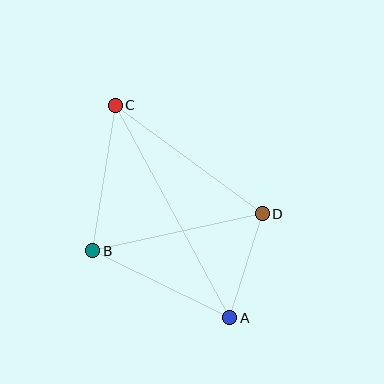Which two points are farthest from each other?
Points A and C are farthest from each other.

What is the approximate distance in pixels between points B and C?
The distance between B and C is approximately 147 pixels.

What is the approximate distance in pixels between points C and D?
The distance between C and D is approximately 182 pixels.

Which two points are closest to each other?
Points A and D are closest to each other.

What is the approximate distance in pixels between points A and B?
The distance between A and B is approximately 152 pixels.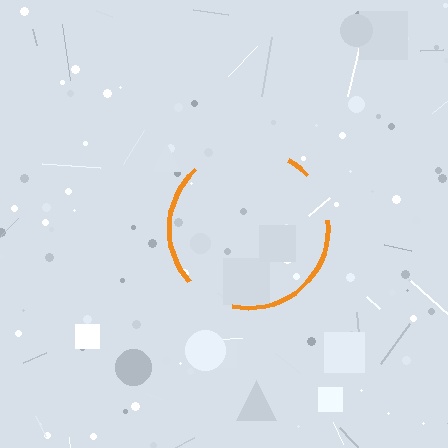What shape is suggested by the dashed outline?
The dashed outline suggests a circle.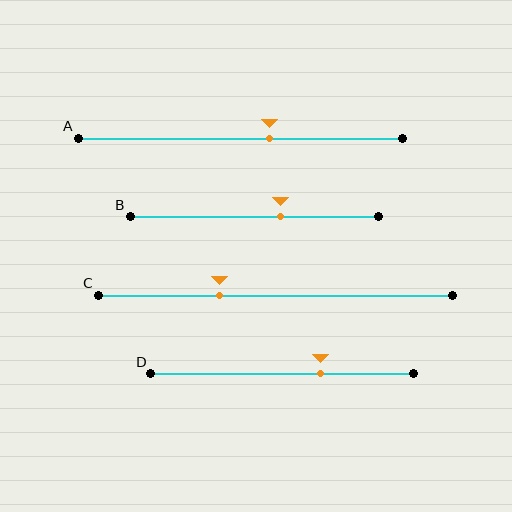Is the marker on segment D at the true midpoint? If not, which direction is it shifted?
No, the marker on segment D is shifted to the right by about 15% of the segment length.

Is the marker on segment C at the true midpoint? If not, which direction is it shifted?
No, the marker on segment C is shifted to the left by about 16% of the segment length.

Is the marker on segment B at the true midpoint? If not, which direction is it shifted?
No, the marker on segment B is shifted to the right by about 10% of the segment length.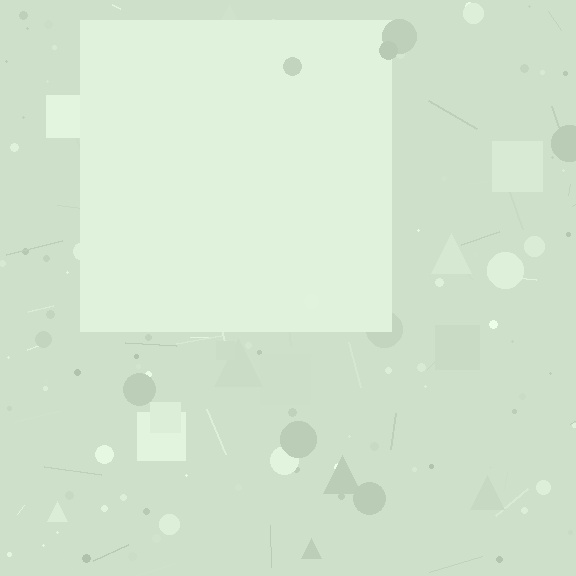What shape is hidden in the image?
A square is hidden in the image.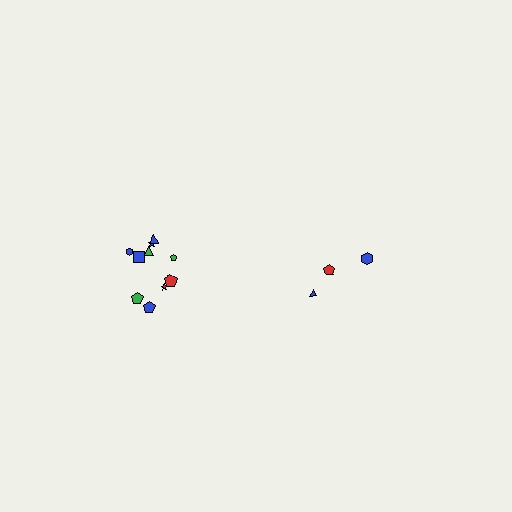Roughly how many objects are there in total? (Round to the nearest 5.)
Roughly 15 objects in total.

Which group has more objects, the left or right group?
The left group.